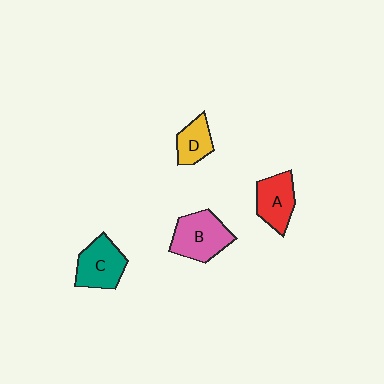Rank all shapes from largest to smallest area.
From largest to smallest: B (pink), C (teal), A (red), D (yellow).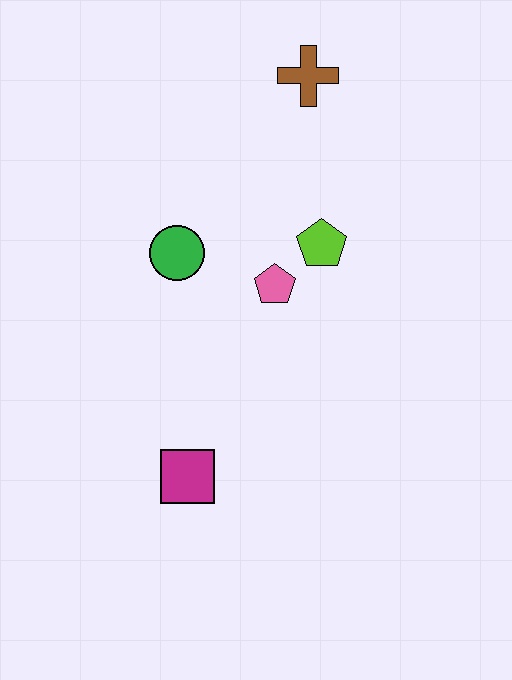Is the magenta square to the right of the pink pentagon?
No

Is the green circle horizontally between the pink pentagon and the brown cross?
No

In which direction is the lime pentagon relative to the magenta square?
The lime pentagon is above the magenta square.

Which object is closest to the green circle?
The pink pentagon is closest to the green circle.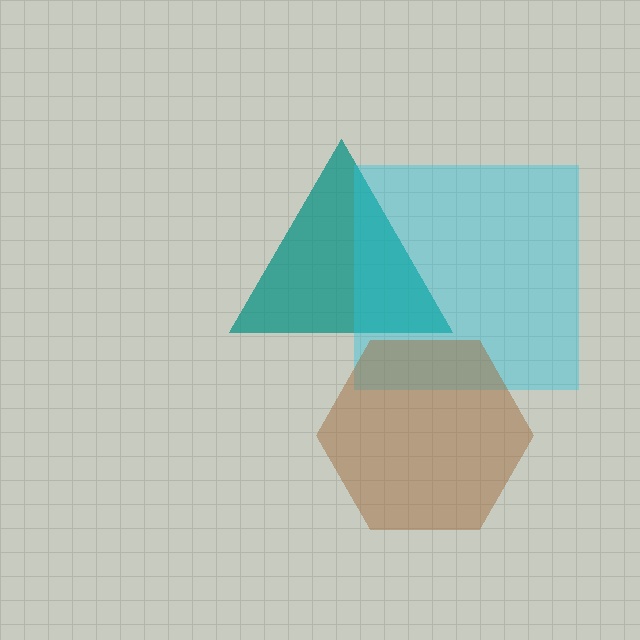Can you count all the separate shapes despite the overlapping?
Yes, there are 3 separate shapes.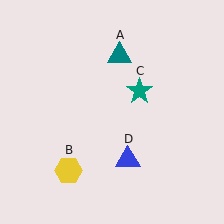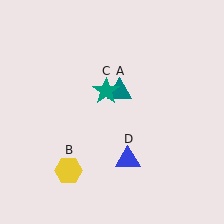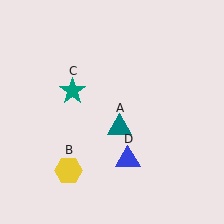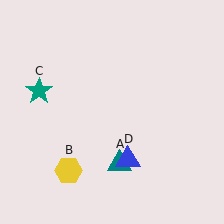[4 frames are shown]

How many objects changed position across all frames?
2 objects changed position: teal triangle (object A), teal star (object C).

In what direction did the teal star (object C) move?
The teal star (object C) moved left.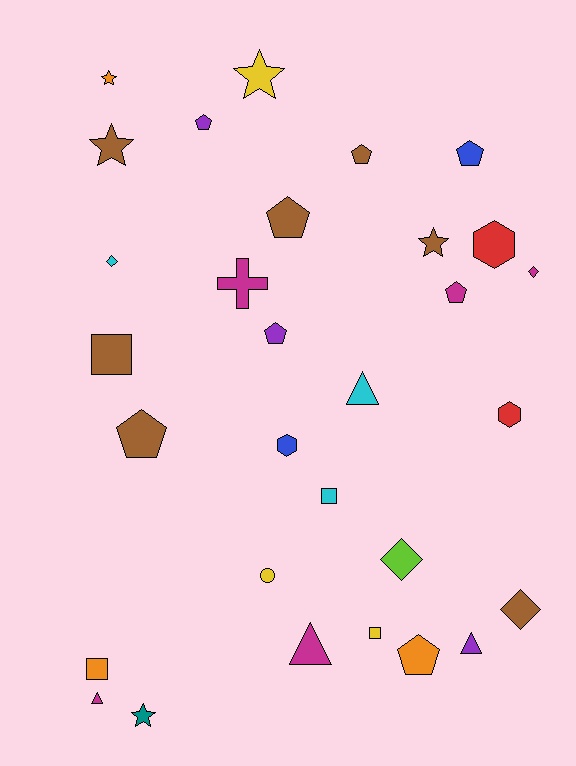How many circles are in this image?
There is 1 circle.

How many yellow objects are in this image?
There are 3 yellow objects.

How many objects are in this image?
There are 30 objects.